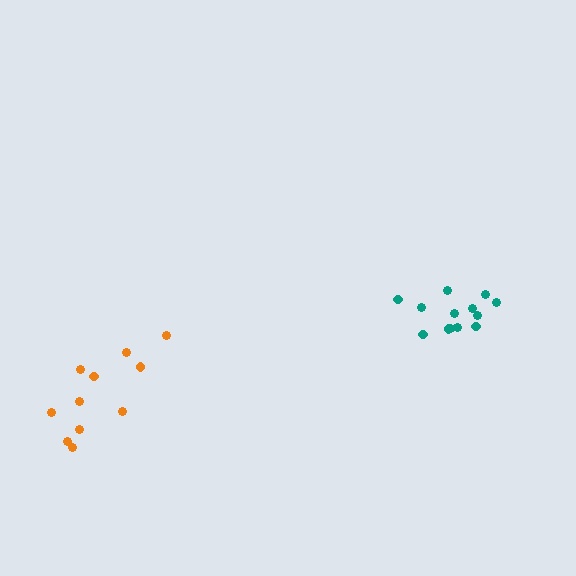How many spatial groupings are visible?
There are 2 spatial groupings.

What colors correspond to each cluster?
The clusters are colored: orange, teal.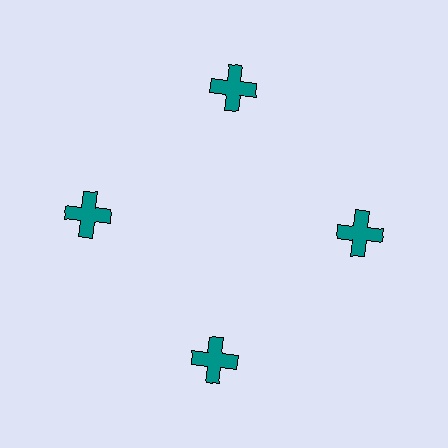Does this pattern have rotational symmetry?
Yes, this pattern has 4-fold rotational symmetry. It looks the same after rotating 90 degrees around the center.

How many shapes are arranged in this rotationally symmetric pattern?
There are 4 shapes, arranged in 4 groups of 1.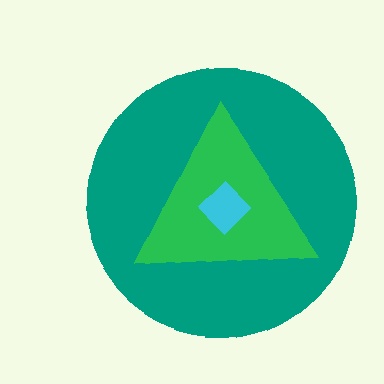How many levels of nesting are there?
3.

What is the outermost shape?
The teal circle.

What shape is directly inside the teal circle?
The green triangle.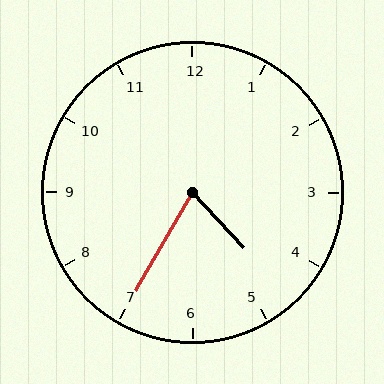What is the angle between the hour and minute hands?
Approximately 72 degrees.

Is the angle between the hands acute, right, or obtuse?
It is acute.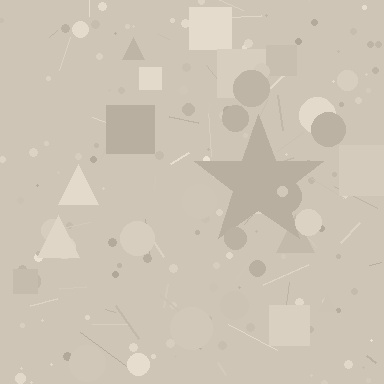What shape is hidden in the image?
A star is hidden in the image.